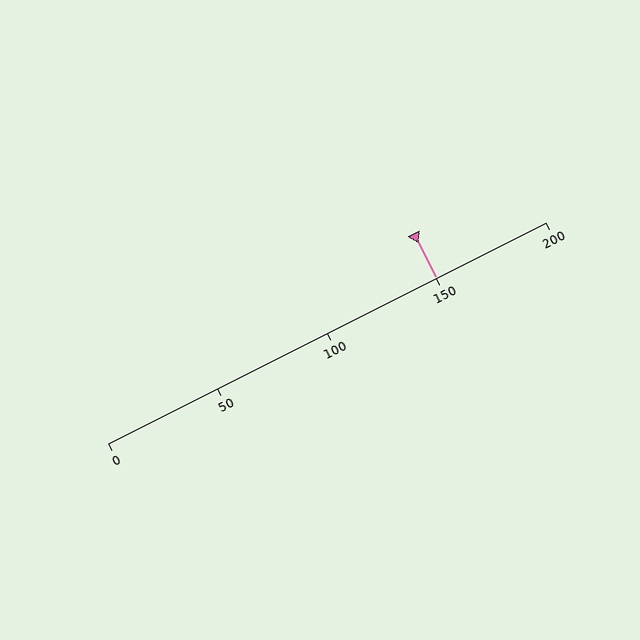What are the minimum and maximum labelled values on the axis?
The axis runs from 0 to 200.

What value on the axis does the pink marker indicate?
The marker indicates approximately 150.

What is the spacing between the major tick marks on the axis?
The major ticks are spaced 50 apart.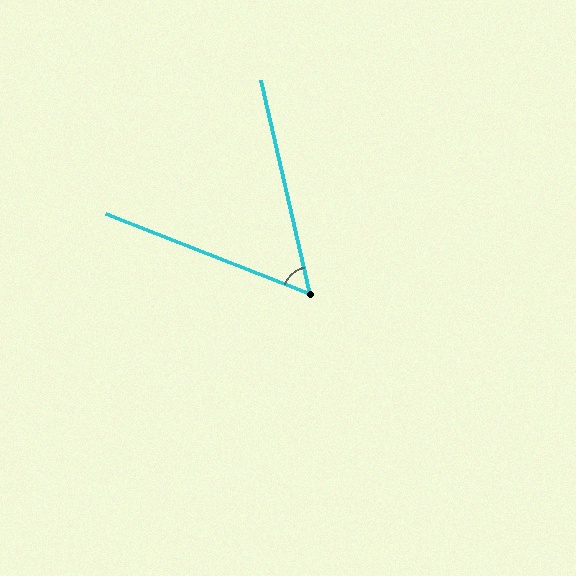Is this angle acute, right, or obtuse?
It is acute.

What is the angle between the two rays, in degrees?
Approximately 56 degrees.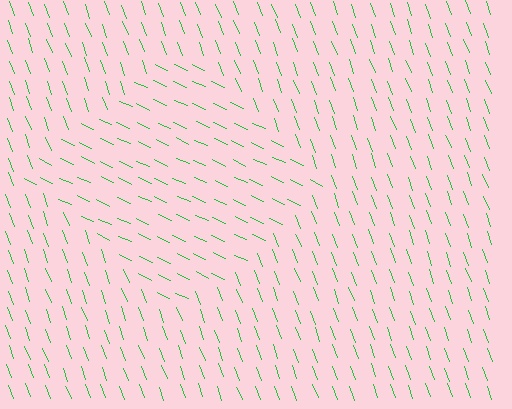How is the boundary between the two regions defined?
The boundary is defined purely by a change in line orientation (approximately 45 degrees difference). All lines are the same color and thickness.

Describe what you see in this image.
The image is filled with small green line segments. A diamond region in the image has lines oriented differently from the surrounding lines, creating a visible texture boundary.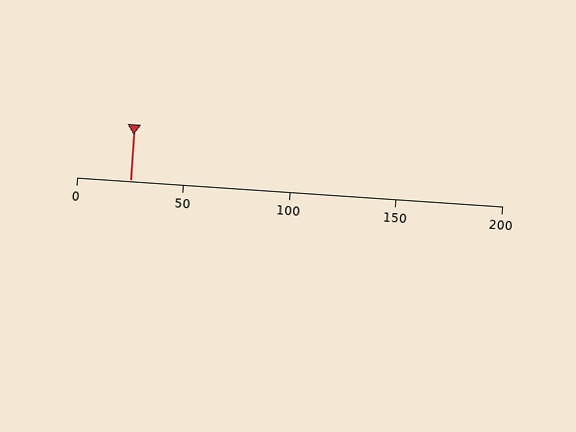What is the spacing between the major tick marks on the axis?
The major ticks are spaced 50 apart.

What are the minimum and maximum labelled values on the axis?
The axis runs from 0 to 200.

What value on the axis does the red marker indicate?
The marker indicates approximately 25.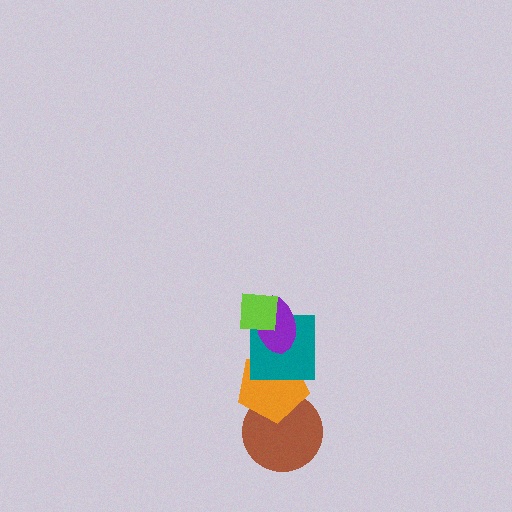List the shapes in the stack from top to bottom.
From top to bottom: the lime square, the purple ellipse, the teal square, the orange pentagon, the brown circle.